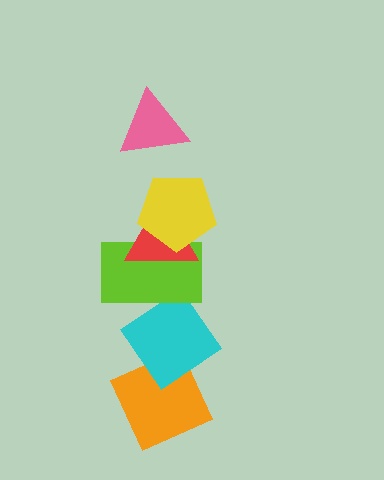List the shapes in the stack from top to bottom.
From top to bottom: the pink triangle, the yellow pentagon, the red triangle, the lime rectangle, the cyan diamond, the orange diamond.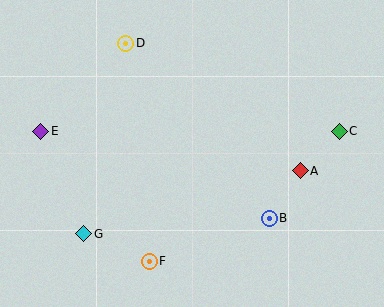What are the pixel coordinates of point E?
Point E is at (41, 131).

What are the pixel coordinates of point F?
Point F is at (149, 261).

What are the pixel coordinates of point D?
Point D is at (126, 43).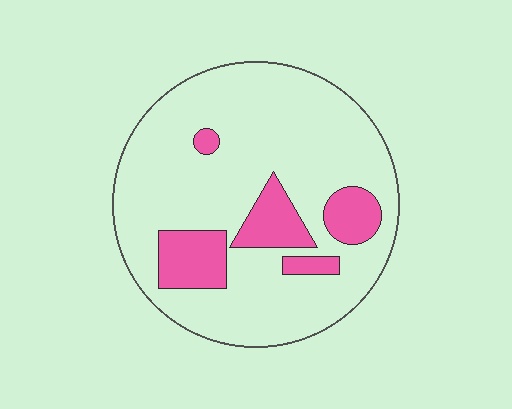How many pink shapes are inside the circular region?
5.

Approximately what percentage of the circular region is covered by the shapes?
Approximately 20%.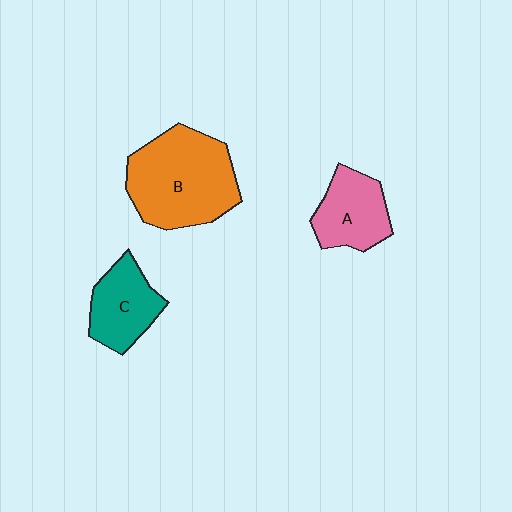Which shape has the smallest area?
Shape C (teal).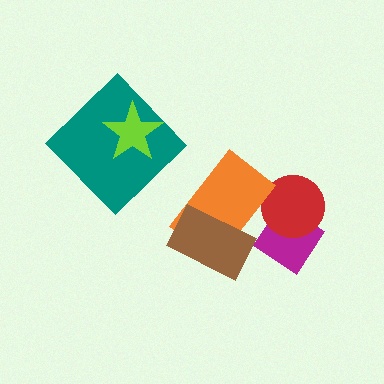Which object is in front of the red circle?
The orange rectangle is in front of the red circle.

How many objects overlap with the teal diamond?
1 object overlaps with the teal diamond.